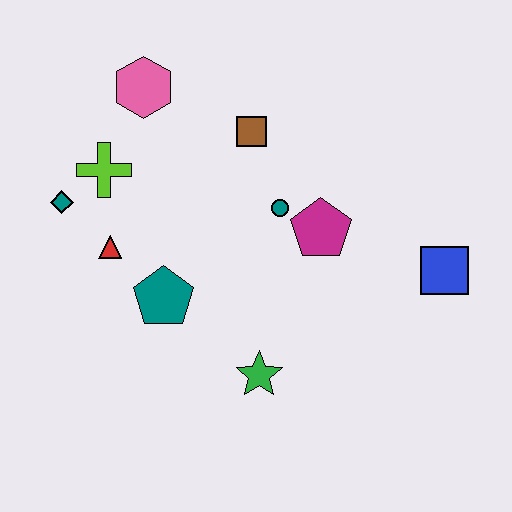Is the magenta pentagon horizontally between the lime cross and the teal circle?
No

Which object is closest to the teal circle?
The magenta pentagon is closest to the teal circle.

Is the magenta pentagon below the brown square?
Yes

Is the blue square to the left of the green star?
No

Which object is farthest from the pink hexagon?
The blue square is farthest from the pink hexagon.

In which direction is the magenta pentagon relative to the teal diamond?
The magenta pentagon is to the right of the teal diamond.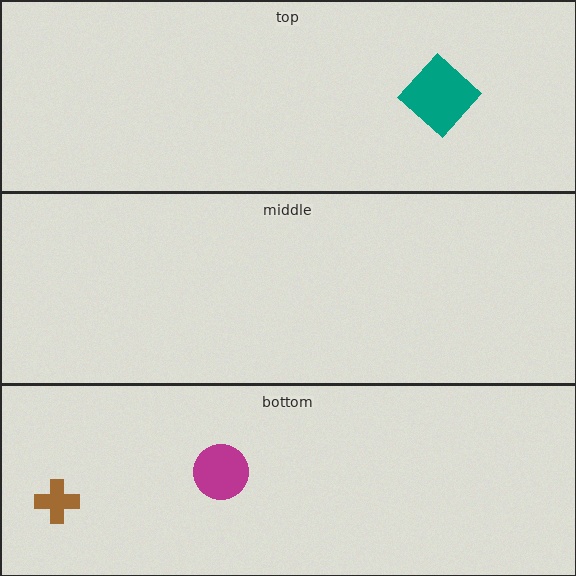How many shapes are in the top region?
1.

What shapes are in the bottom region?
The brown cross, the magenta circle.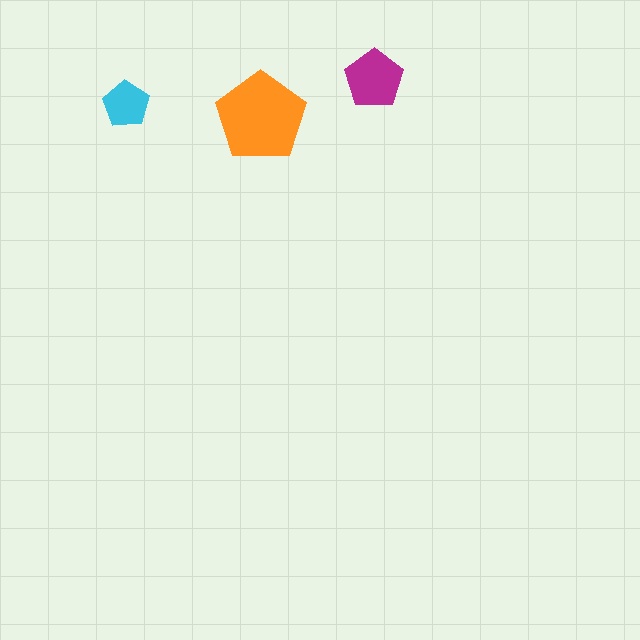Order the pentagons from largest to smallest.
the orange one, the magenta one, the cyan one.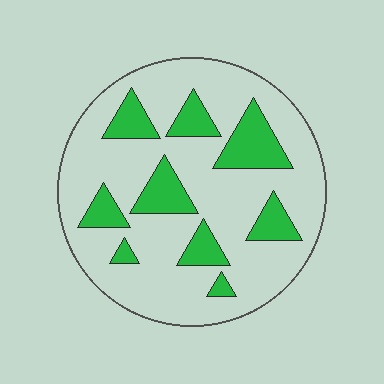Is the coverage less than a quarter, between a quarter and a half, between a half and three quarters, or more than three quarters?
Less than a quarter.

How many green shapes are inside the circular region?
9.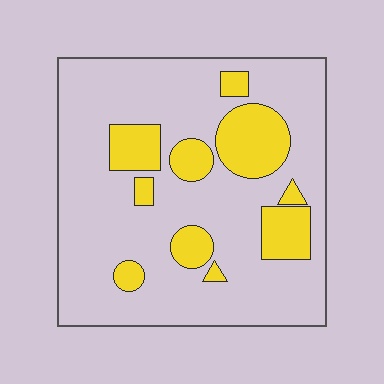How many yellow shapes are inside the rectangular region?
10.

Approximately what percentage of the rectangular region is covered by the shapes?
Approximately 20%.